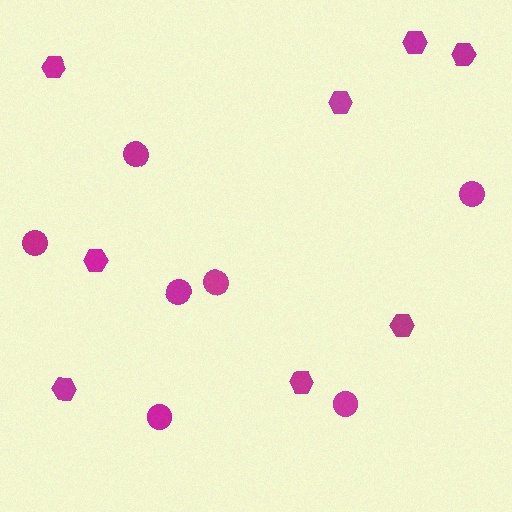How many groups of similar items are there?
There are 2 groups: one group of circles (7) and one group of hexagons (8).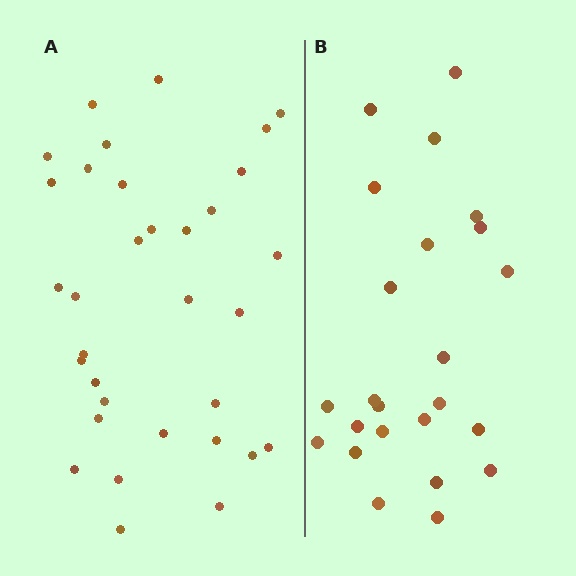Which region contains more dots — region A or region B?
Region A (the left region) has more dots.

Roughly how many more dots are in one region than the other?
Region A has roughly 8 or so more dots than region B.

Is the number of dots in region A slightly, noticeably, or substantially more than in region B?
Region A has noticeably more, but not dramatically so. The ratio is roughly 1.4 to 1.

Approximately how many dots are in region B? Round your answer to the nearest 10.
About 20 dots. (The exact count is 24, which rounds to 20.)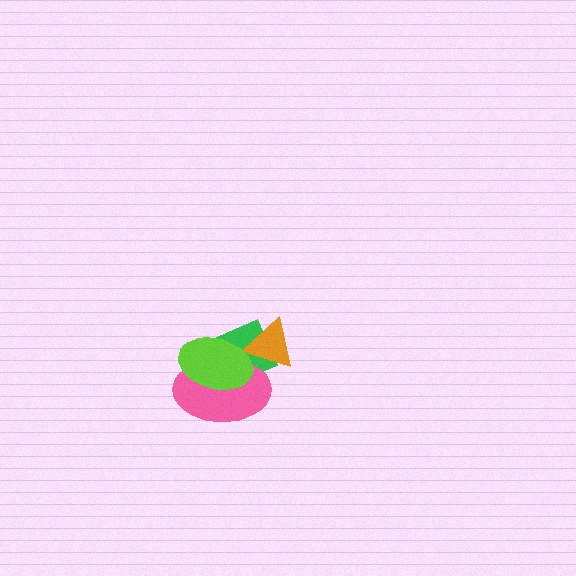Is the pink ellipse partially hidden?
Yes, it is partially covered by another shape.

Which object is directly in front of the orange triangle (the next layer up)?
The pink ellipse is directly in front of the orange triangle.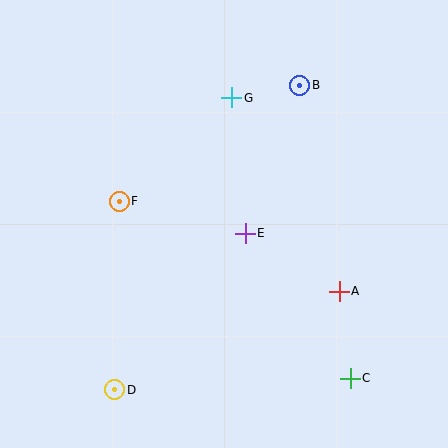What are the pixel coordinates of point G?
Point G is at (232, 98).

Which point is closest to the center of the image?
Point E at (245, 233) is closest to the center.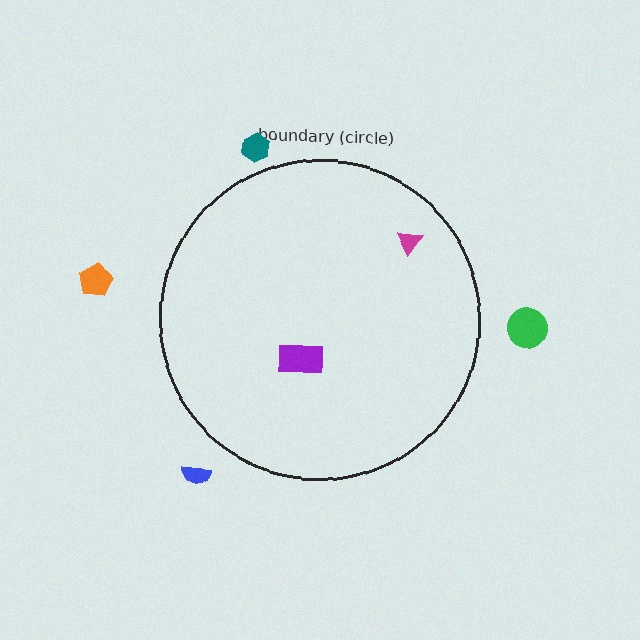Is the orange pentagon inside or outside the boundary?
Outside.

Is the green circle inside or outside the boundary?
Outside.